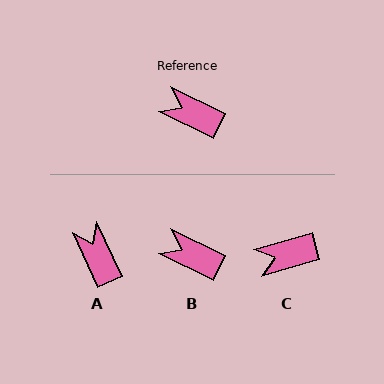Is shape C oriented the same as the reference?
No, it is off by about 42 degrees.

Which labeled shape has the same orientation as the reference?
B.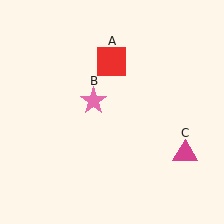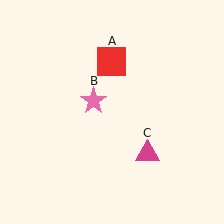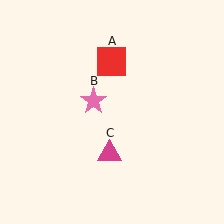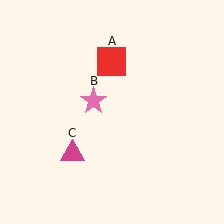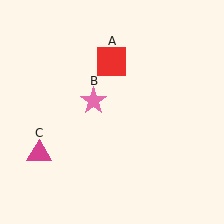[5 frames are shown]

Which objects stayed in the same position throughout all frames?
Red square (object A) and pink star (object B) remained stationary.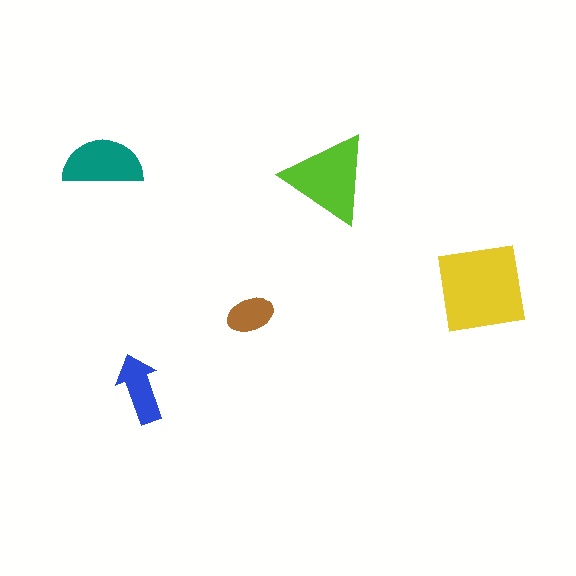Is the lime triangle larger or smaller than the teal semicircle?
Larger.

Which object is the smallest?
The brown ellipse.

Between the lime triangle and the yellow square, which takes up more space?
The yellow square.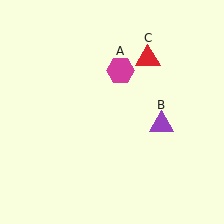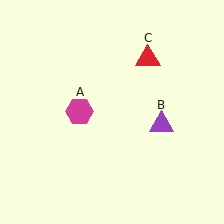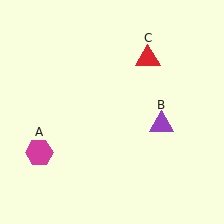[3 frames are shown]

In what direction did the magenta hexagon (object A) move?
The magenta hexagon (object A) moved down and to the left.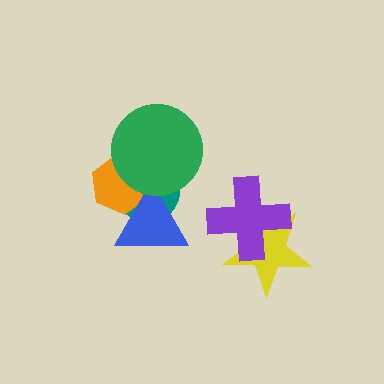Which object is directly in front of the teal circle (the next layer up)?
The orange hexagon is directly in front of the teal circle.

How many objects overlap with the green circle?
3 objects overlap with the green circle.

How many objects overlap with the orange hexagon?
3 objects overlap with the orange hexagon.